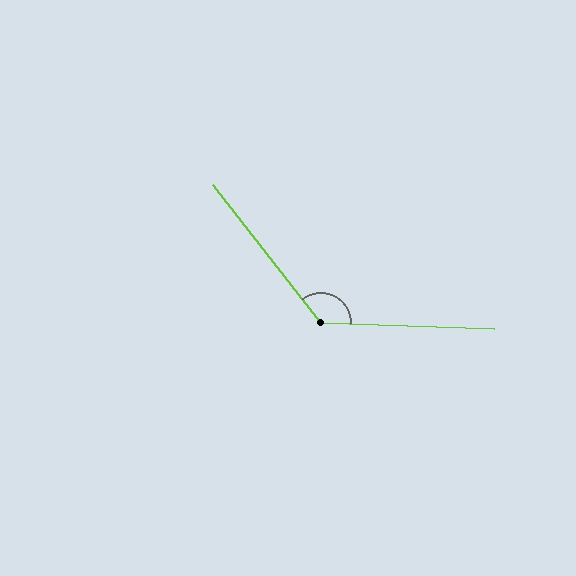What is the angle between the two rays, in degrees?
Approximately 130 degrees.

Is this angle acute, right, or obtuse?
It is obtuse.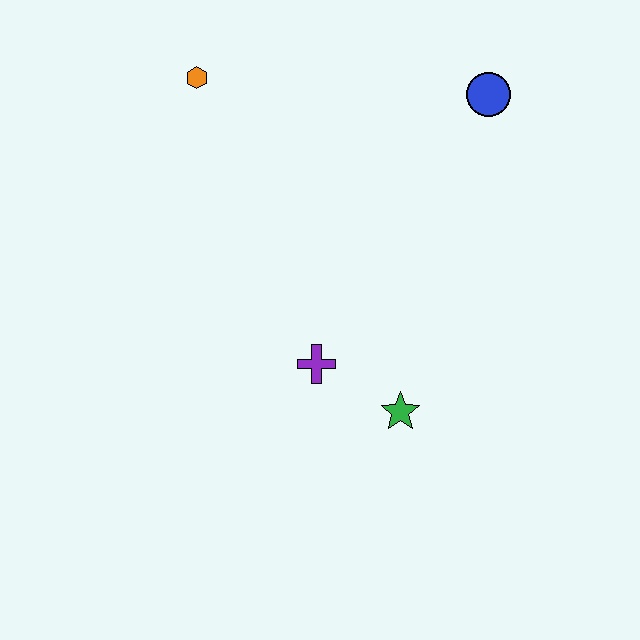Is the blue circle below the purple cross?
No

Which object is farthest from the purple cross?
The blue circle is farthest from the purple cross.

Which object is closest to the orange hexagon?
The blue circle is closest to the orange hexagon.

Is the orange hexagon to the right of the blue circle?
No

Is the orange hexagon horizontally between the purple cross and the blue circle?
No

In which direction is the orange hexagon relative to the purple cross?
The orange hexagon is above the purple cross.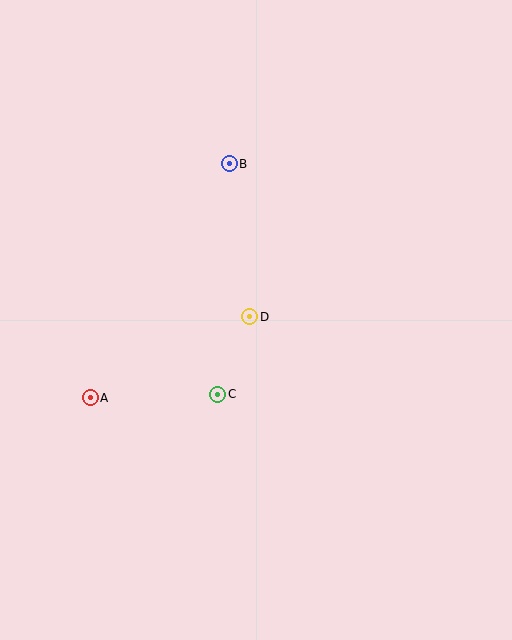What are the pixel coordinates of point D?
Point D is at (250, 317).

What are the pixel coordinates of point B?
Point B is at (229, 164).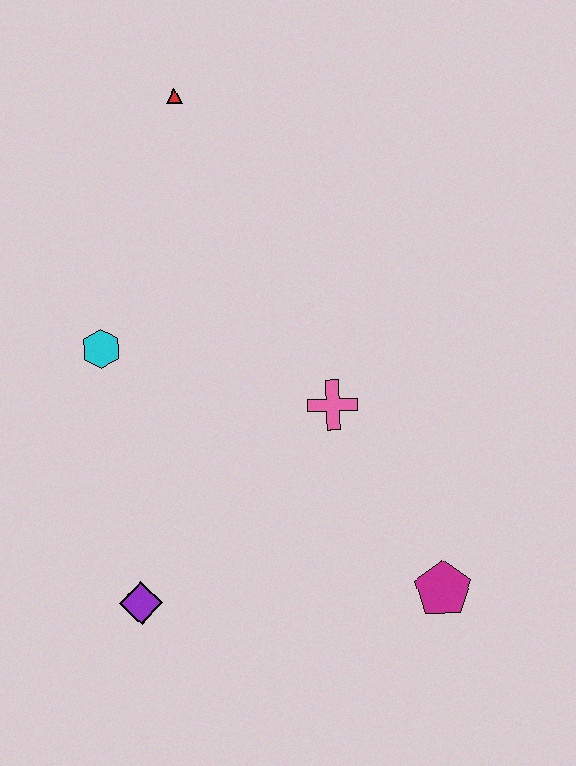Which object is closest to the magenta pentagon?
The pink cross is closest to the magenta pentagon.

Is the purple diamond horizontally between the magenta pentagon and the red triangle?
No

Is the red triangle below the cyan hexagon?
No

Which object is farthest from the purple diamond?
The red triangle is farthest from the purple diamond.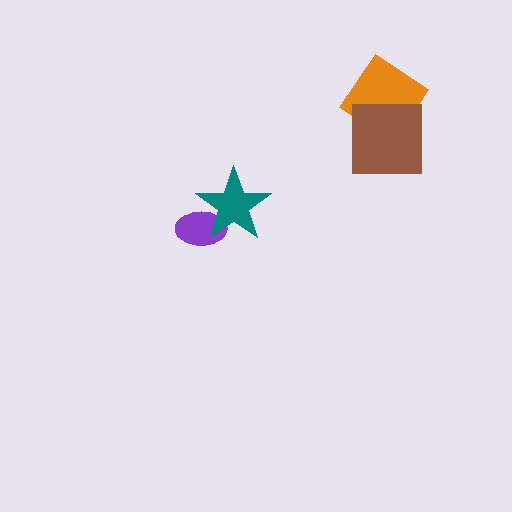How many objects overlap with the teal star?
1 object overlaps with the teal star.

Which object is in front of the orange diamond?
The brown square is in front of the orange diamond.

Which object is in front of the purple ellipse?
The teal star is in front of the purple ellipse.